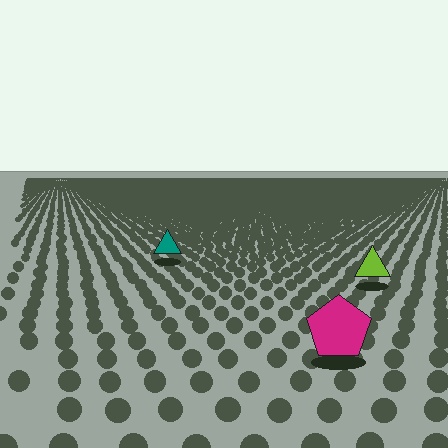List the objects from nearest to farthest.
From nearest to farthest: the magenta pentagon, the lime triangle, the teal triangle.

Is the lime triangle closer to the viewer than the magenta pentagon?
No. The magenta pentagon is closer — you can tell from the texture gradient: the ground texture is coarser near it.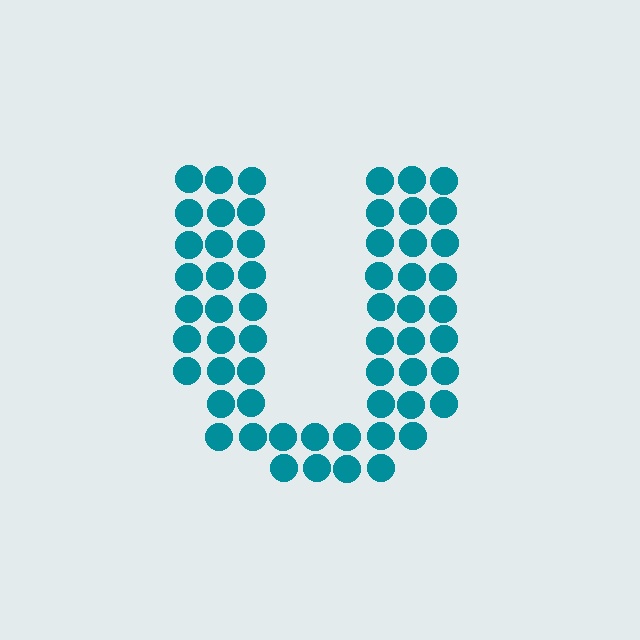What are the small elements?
The small elements are circles.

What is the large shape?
The large shape is the letter U.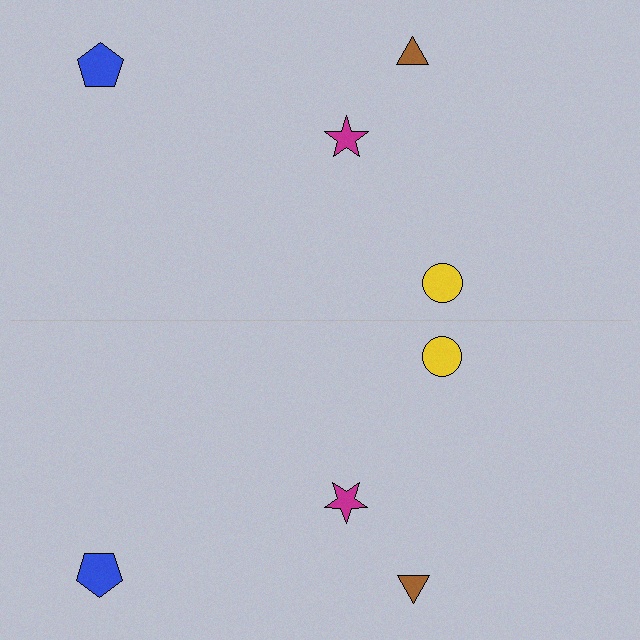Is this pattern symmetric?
Yes, this pattern has bilateral (reflection) symmetry.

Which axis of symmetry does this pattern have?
The pattern has a horizontal axis of symmetry running through the center of the image.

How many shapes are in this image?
There are 8 shapes in this image.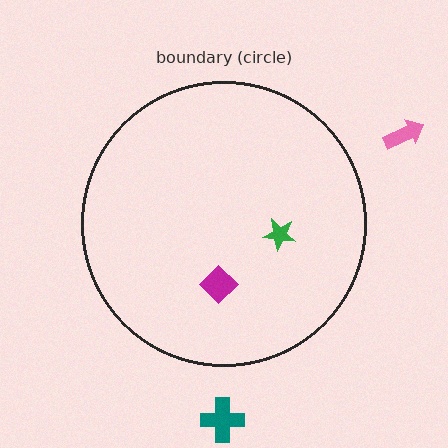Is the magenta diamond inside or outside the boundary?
Inside.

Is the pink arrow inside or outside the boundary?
Outside.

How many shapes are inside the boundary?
2 inside, 2 outside.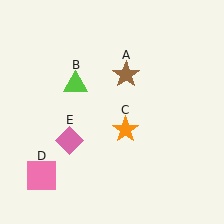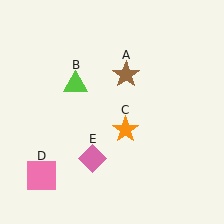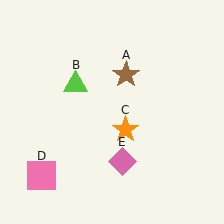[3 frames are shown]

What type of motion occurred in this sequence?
The pink diamond (object E) rotated counterclockwise around the center of the scene.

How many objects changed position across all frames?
1 object changed position: pink diamond (object E).